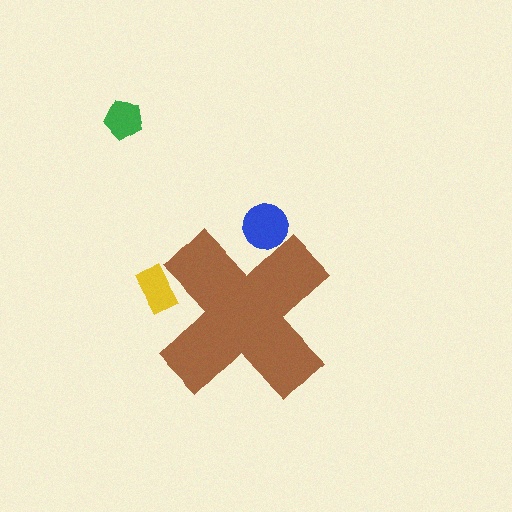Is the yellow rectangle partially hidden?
Yes, the yellow rectangle is partially hidden behind the brown cross.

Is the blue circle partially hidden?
Yes, the blue circle is partially hidden behind the brown cross.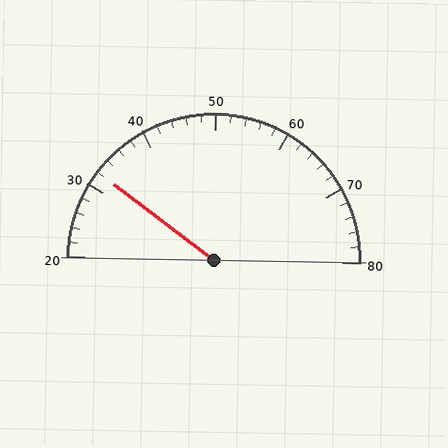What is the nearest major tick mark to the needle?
The nearest major tick mark is 30.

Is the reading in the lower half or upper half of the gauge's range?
The reading is in the lower half of the range (20 to 80).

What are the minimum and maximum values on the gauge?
The gauge ranges from 20 to 80.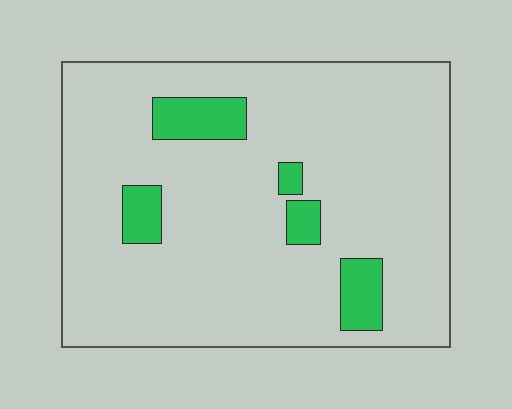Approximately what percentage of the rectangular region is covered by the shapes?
Approximately 10%.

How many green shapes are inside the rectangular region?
5.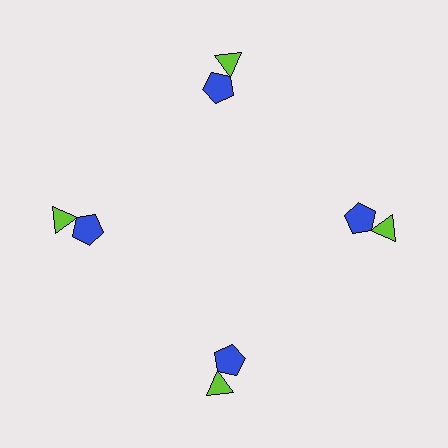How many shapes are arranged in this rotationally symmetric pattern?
There are 8 shapes, arranged in 4 groups of 2.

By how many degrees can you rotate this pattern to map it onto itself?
The pattern maps onto itself every 90 degrees of rotation.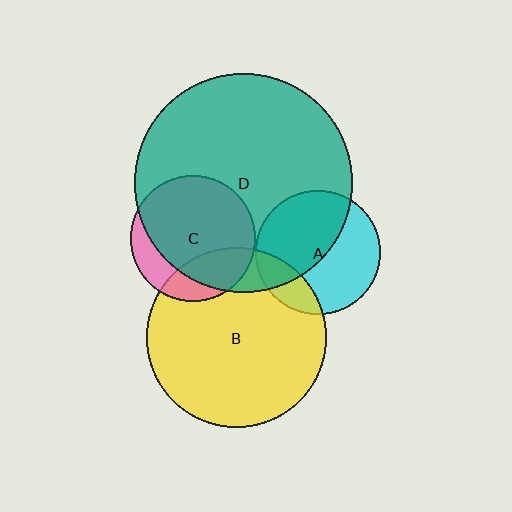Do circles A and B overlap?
Yes.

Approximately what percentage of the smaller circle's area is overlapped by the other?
Approximately 20%.